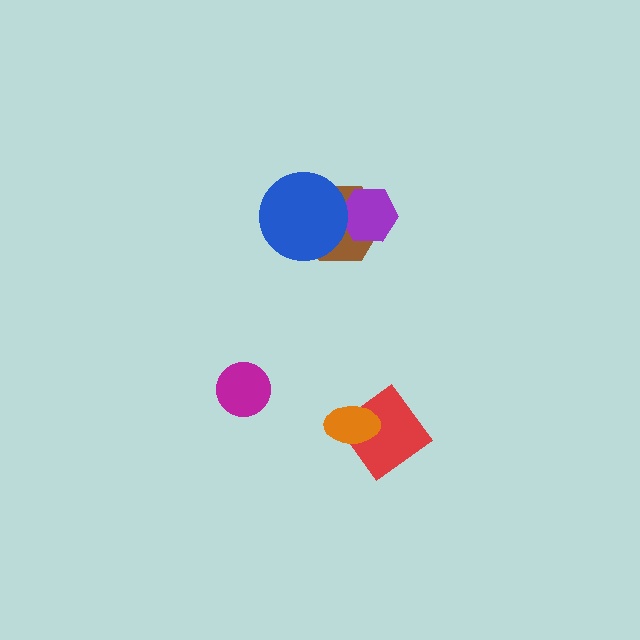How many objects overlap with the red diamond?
1 object overlaps with the red diamond.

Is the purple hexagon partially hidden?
Yes, it is partially covered by another shape.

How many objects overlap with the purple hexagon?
2 objects overlap with the purple hexagon.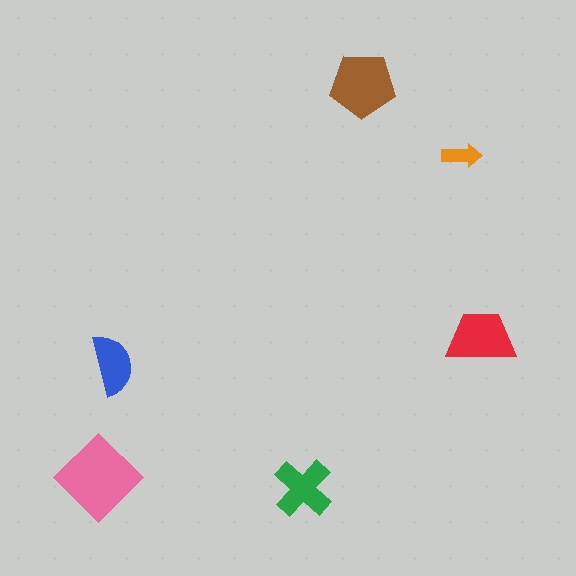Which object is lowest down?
The green cross is bottommost.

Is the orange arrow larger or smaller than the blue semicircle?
Smaller.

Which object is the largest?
The pink diamond.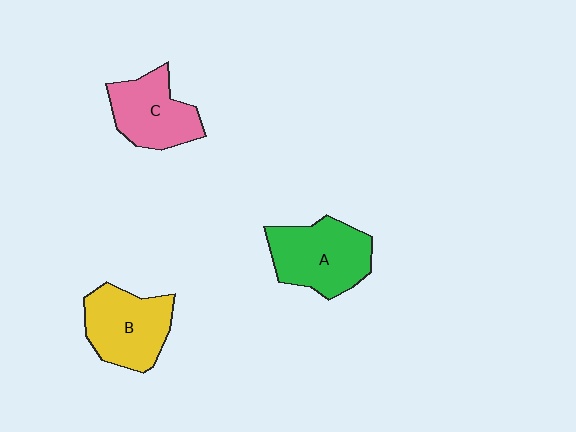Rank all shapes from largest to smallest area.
From largest to smallest: A (green), B (yellow), C (pink).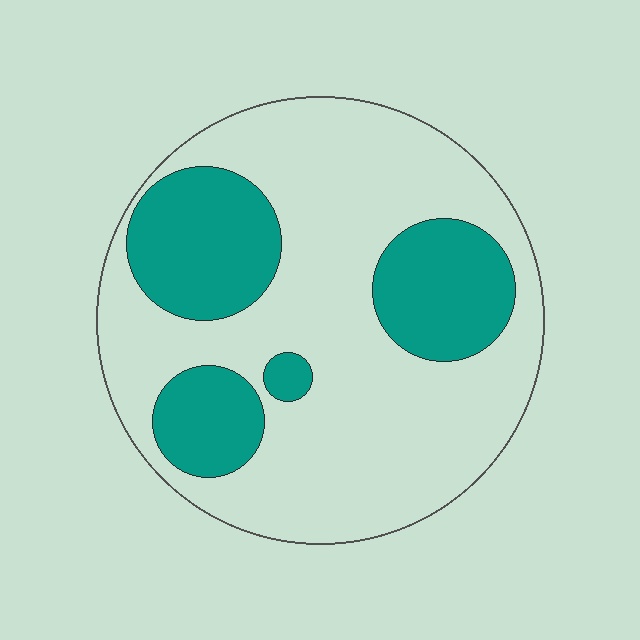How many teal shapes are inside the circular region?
4.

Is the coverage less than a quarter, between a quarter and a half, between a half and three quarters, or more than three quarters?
Between a quarter and a half.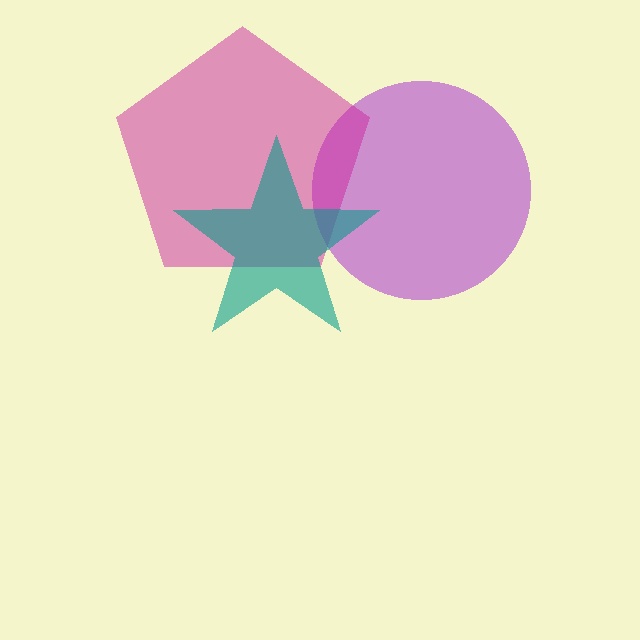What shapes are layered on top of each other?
The layered shapes are: a purple circle, a magenta pentagon, a teal star.